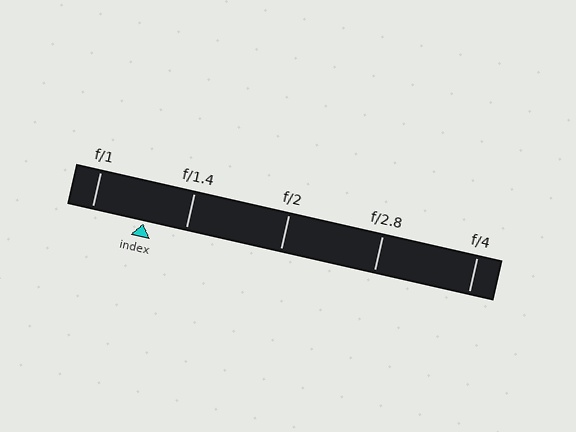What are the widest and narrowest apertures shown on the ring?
The widest aperture shown is f/1 and the narrowest is f/4.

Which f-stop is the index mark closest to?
The index mark is closest to f/1.4.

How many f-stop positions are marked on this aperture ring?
There are 5 f-stop positions marked.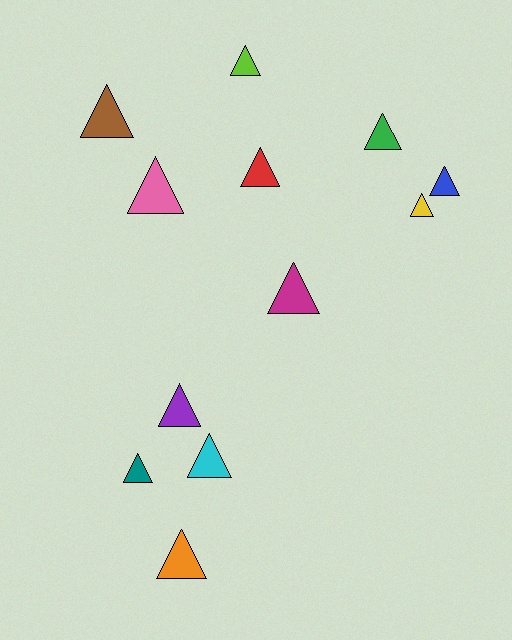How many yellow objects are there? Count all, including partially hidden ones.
There is 1 yellow object.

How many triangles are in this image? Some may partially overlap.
There are 12 triangles.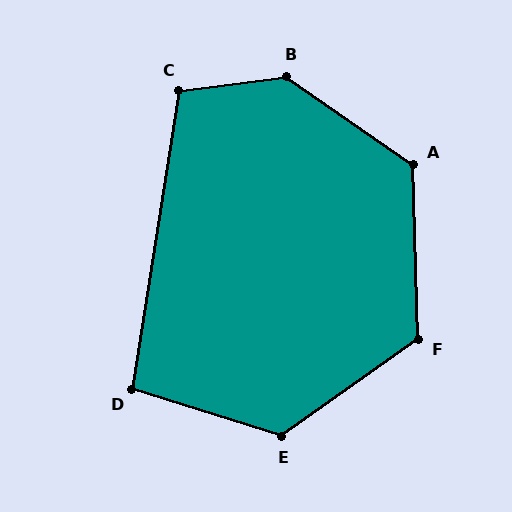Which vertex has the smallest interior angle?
D, at approximately 99 degrees.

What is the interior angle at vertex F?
Approximately 124 degrees (obtuse).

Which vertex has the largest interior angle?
B, at approximately 137 degrees.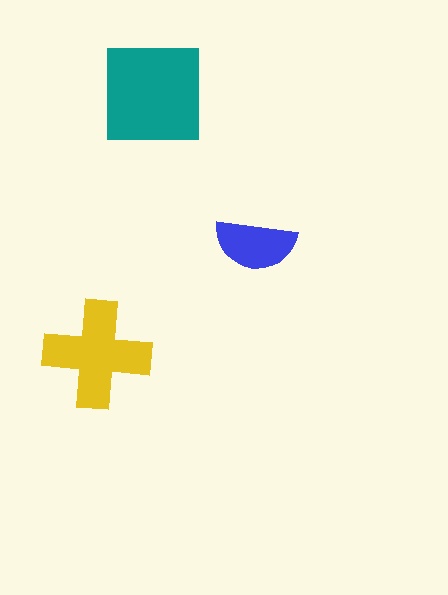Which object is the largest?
The teal square.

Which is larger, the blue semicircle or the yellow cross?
The yellow cross.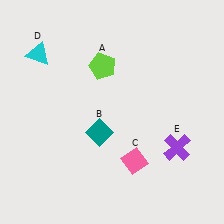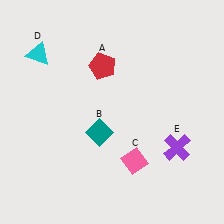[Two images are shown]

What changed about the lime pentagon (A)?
In Image 1, A is lime. In Image 2, it changed to red.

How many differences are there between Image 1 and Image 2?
There is 1 difference between the two images.